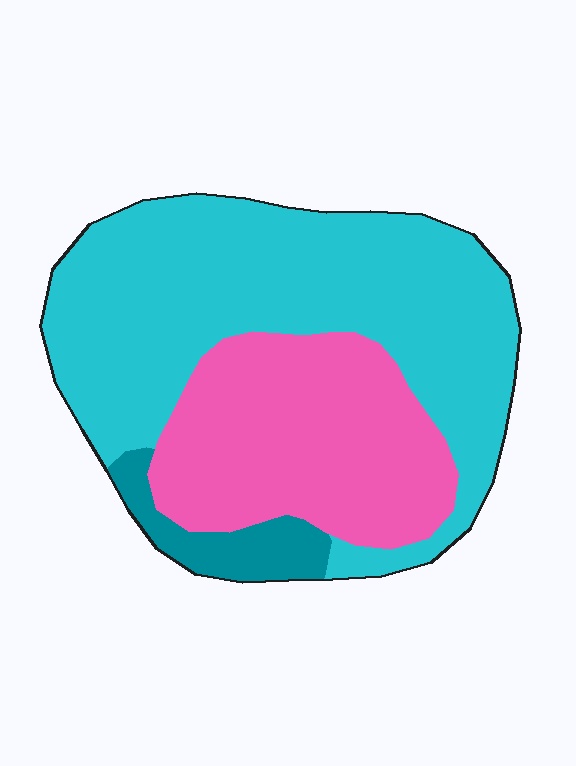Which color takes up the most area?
Cyan, at roughly 60%.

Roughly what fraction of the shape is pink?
Pink takes up between a third and a half of the shape.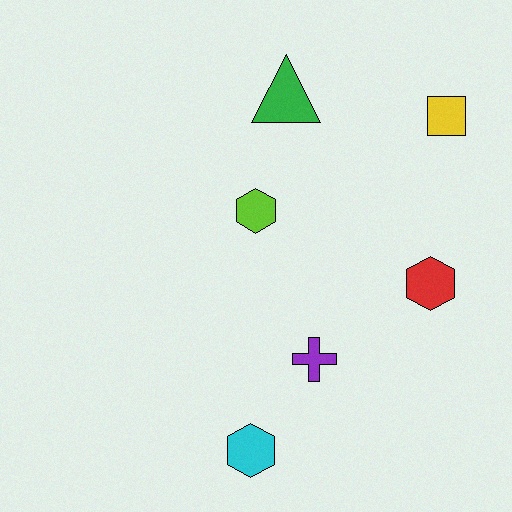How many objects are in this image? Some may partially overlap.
There are 6 objects.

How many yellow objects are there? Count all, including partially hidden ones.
There is 1 yellow object.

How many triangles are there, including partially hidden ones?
There is 1 triangle.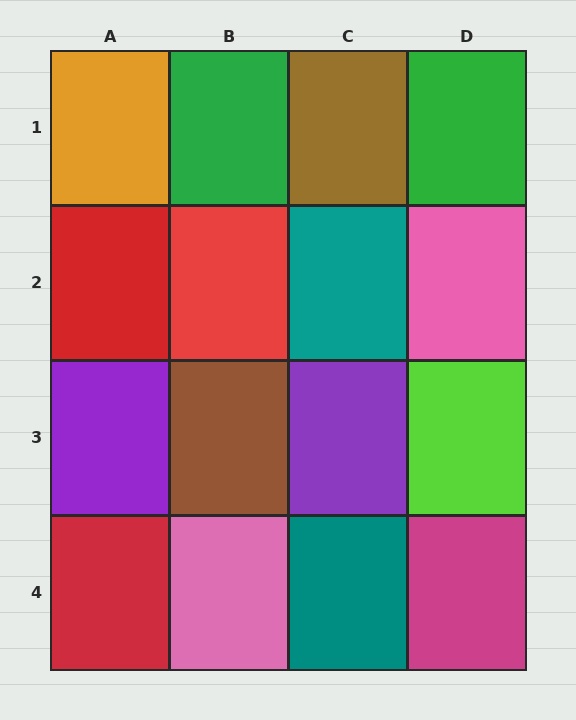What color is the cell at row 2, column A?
Red.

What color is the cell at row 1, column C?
Brown.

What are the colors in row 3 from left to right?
Purple, brown, purple, lime.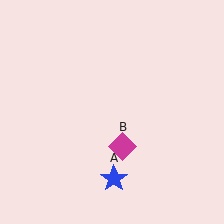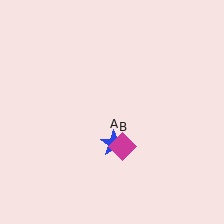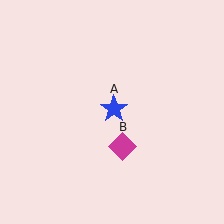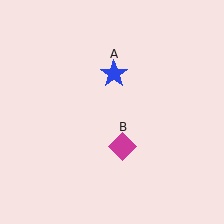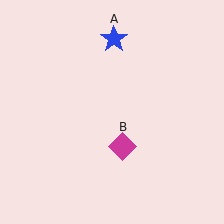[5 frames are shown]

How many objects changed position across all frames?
1 object changed position: blue star (object A).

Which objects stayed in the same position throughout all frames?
Magenta diamond (object B) remained stationary.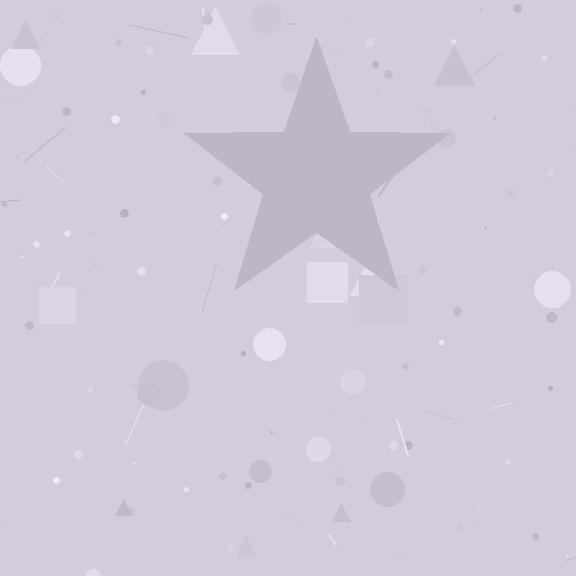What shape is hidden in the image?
A star is hidden in the image.